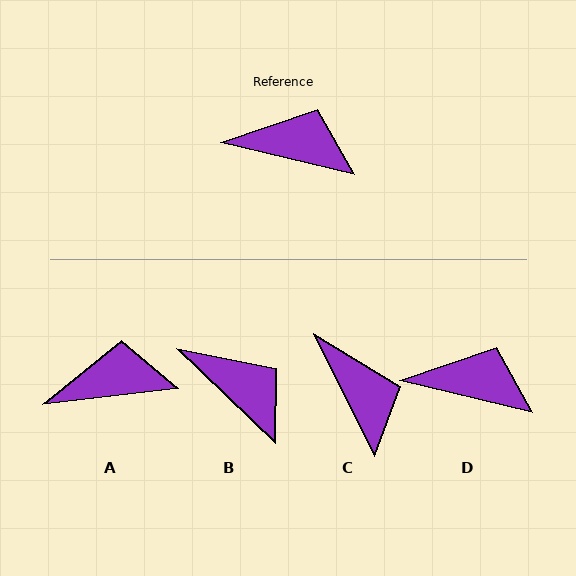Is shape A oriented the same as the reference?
No, it is off by about 20 degrees.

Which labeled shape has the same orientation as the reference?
D.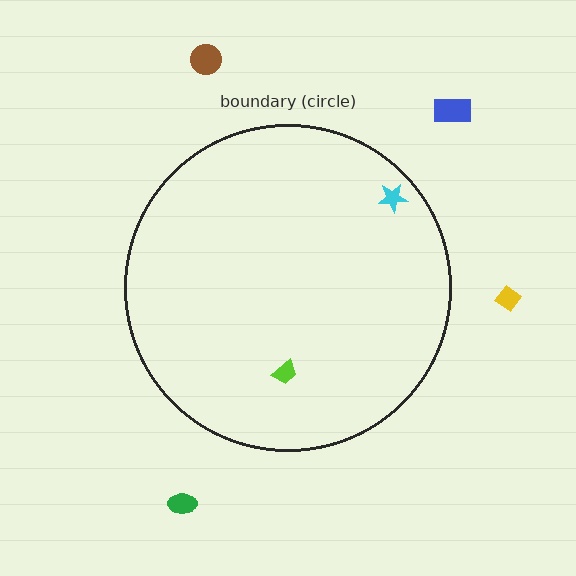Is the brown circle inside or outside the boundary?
Outside.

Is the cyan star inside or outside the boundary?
Inside.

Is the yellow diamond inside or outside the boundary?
Outside.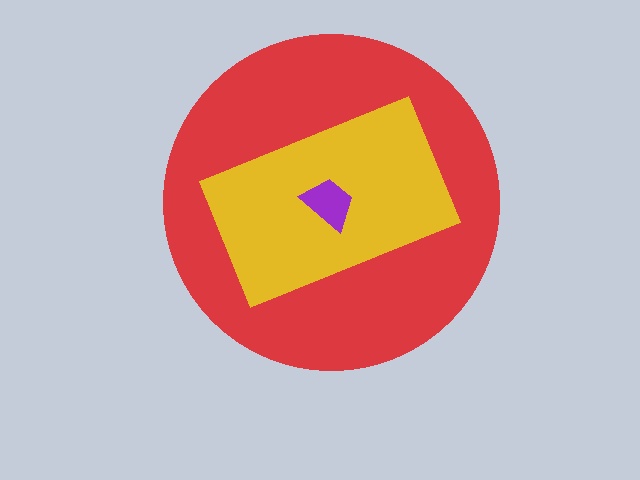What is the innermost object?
The purple trapezoid.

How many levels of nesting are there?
3.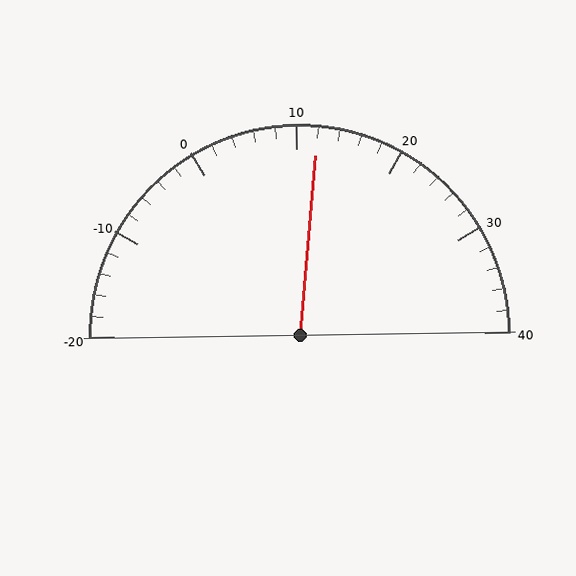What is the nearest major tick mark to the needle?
The nearest major tick mark is 10.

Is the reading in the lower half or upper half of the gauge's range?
The reading is in the upper half of the range (-20 to 40).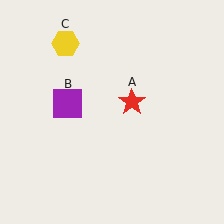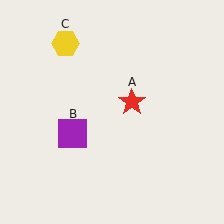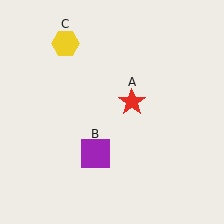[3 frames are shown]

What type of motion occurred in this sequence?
The purple square (object B) rotated counterclockwise around the center of the scene.